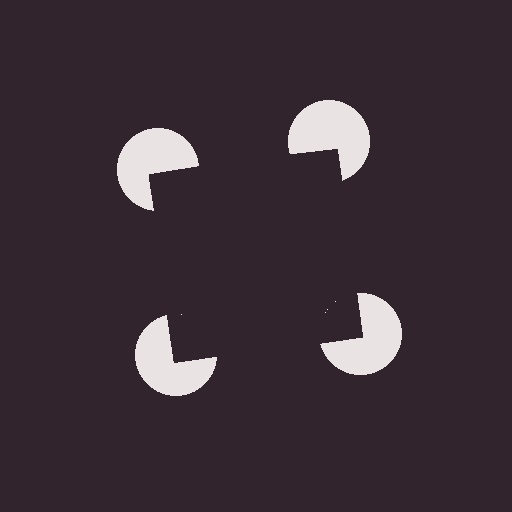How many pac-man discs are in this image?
There are 4 — one at each vertex of the illusory square.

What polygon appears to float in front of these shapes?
An illusory square — its edges are inferred from the aligned wedge cuts in the pac-man discs, not physically drawn.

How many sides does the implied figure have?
4 sides.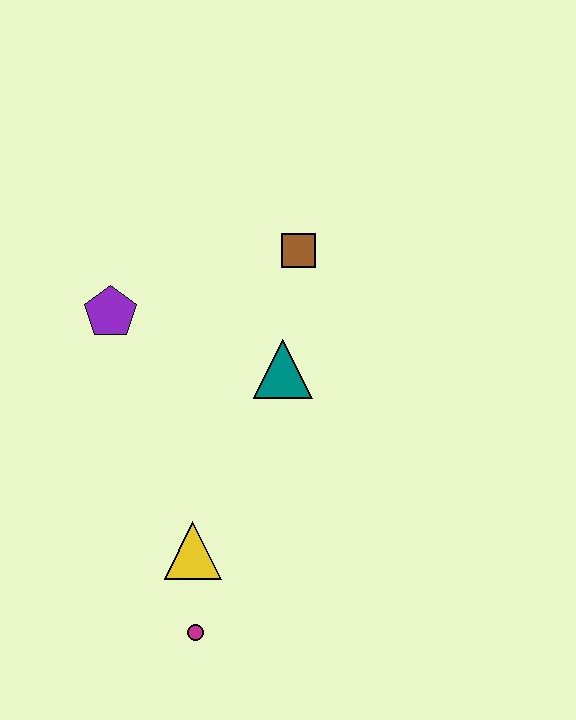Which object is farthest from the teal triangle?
The magenta circle is farthest from the teal triangle.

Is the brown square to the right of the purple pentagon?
Yes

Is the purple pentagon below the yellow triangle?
No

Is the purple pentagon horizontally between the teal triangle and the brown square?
No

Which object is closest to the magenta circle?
The yellow triangle is closest to the magenta circle.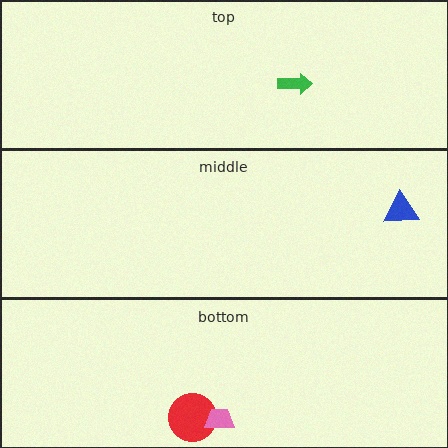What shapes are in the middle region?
The blue triangle.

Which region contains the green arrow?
The top region.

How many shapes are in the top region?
1.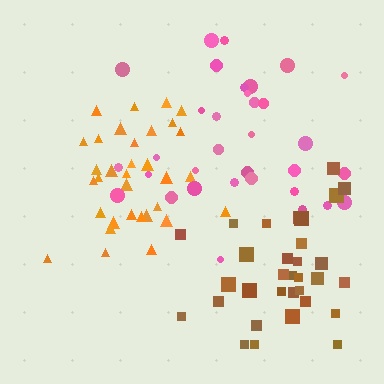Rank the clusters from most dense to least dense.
orange, brown, pink.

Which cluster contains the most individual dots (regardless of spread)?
Orange (34).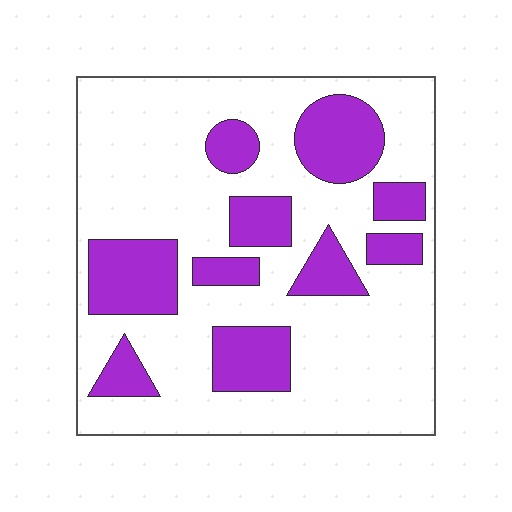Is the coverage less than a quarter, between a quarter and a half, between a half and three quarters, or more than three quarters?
Between a quarter and a half.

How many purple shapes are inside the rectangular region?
10.